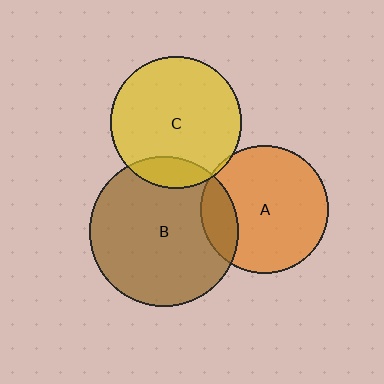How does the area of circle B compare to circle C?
Approximately 1.3 times.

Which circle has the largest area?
Circle B (brown).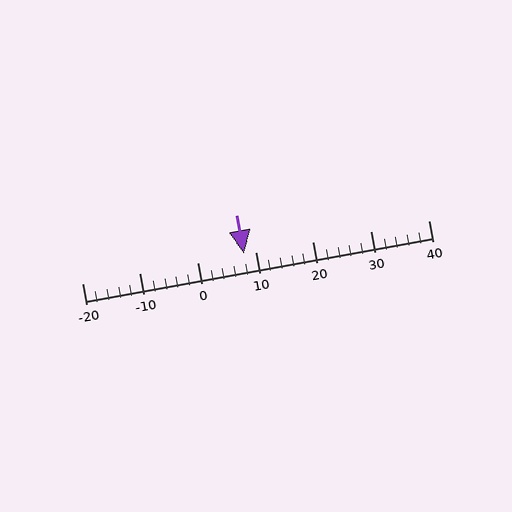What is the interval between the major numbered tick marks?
The major tick marks are spaced 10 units apart.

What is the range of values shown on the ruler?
The ruler shows values from -20 to 40.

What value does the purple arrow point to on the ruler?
The purple arrow points to approximately 8.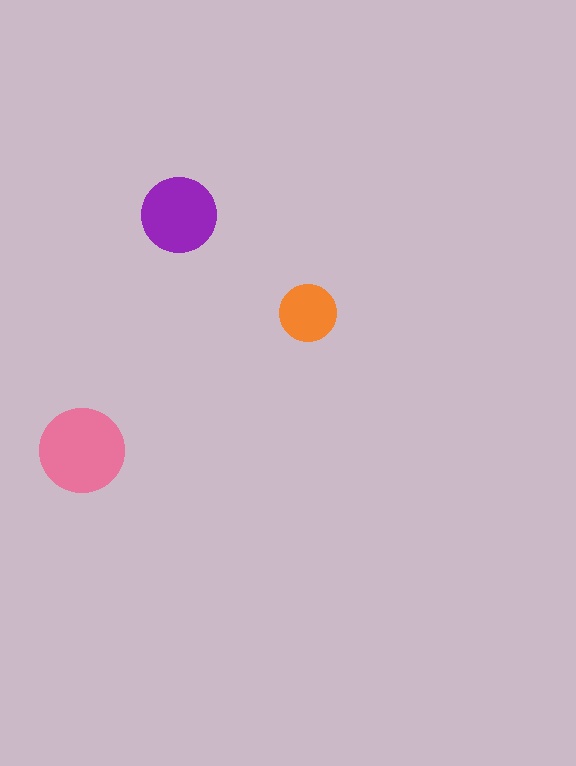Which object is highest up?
The purple circle is topmost.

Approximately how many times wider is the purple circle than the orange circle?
About 1.5 times wider.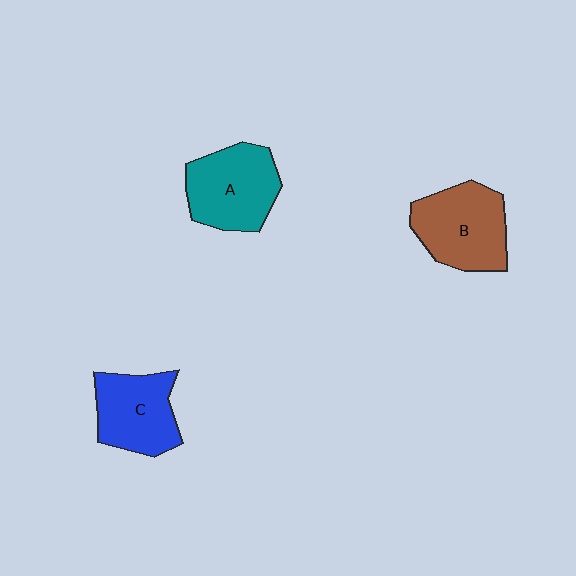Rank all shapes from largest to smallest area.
From largest to smallest: B (brown), A (teal), C (blue).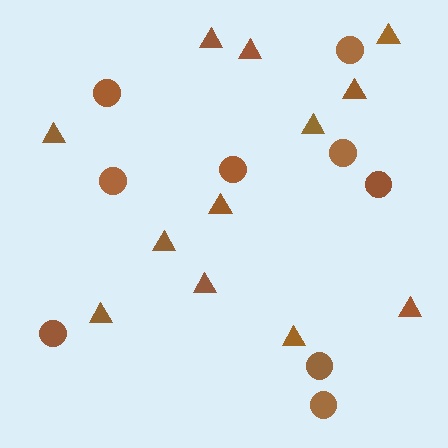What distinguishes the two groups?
There are 2 groups: one group of circles (9) and one group of triangles (12).